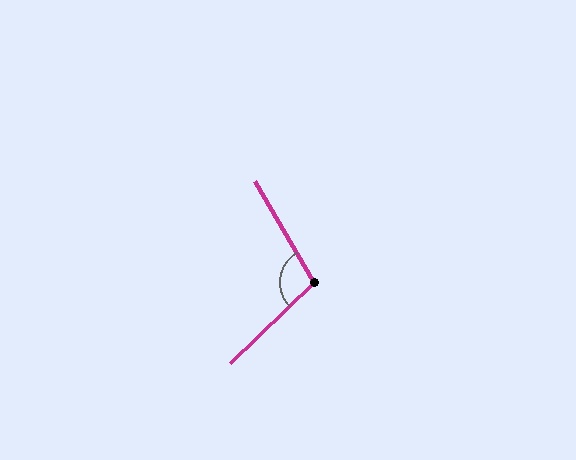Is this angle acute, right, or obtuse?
It is obtuse.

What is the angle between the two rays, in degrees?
Approximately 104 degrees.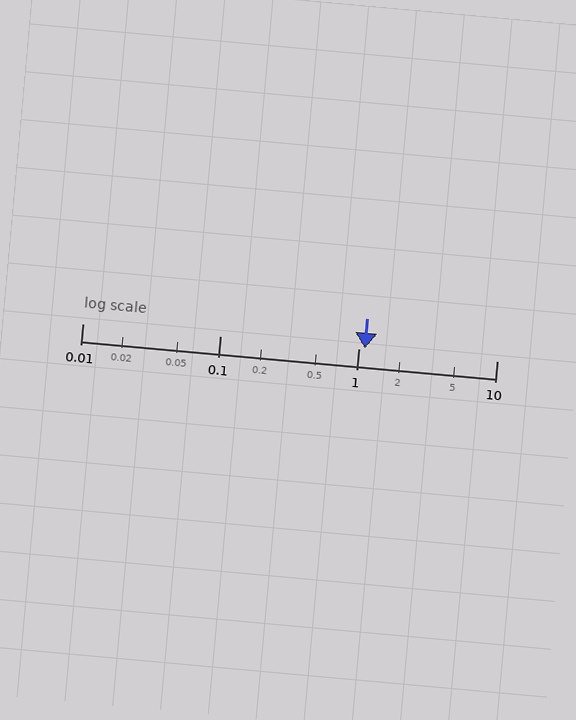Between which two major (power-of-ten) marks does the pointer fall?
The pointer is between 1 and 10.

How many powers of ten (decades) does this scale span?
The scale spans 3 decades, from 0.01 to 10.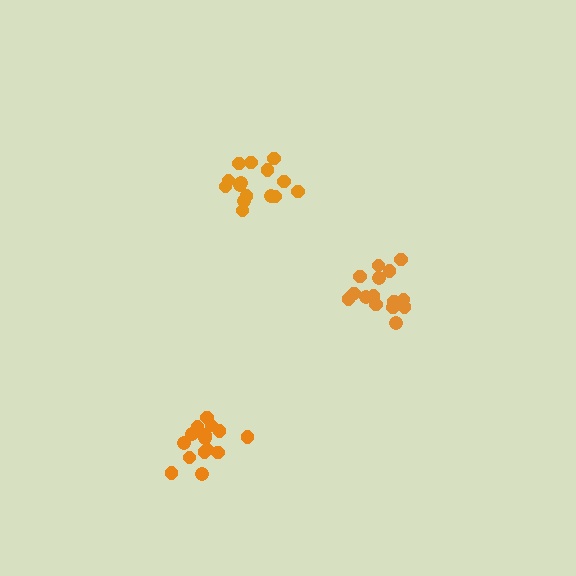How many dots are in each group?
Group 1: 16 dots, Group 2: 16 dots, Group 3: 15 dots (47 total).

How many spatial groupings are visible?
There are 3 spatial groupings.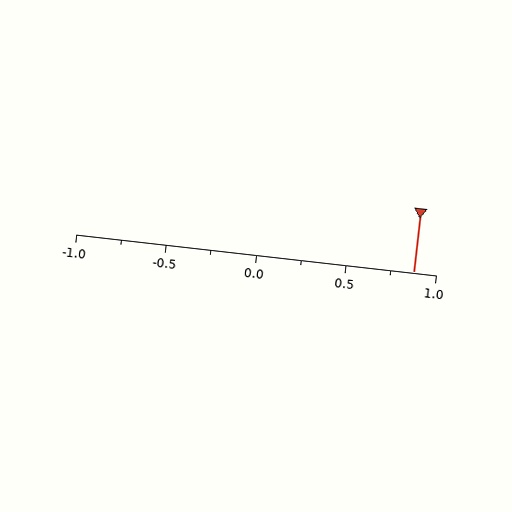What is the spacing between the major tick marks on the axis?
The major ticks are spaced 0.5 apart.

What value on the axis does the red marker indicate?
The marker indicates approximately 0.88.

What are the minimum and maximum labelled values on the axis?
The axis runs from -1.0 to 1.0.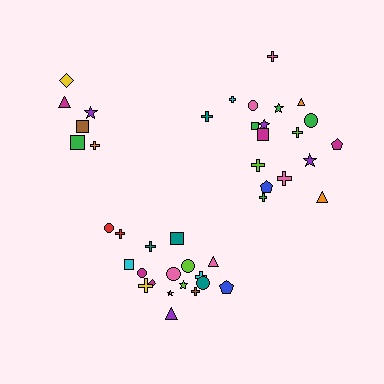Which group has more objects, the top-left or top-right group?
The top-right group.